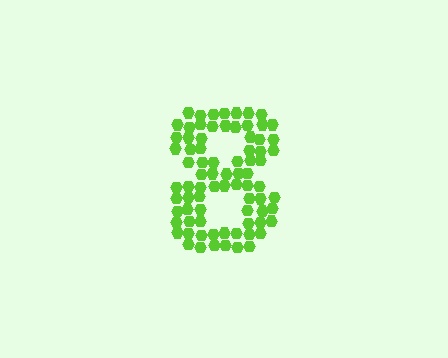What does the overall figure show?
The overall figure shows the digit 8.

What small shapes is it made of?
It is made of small hexagons.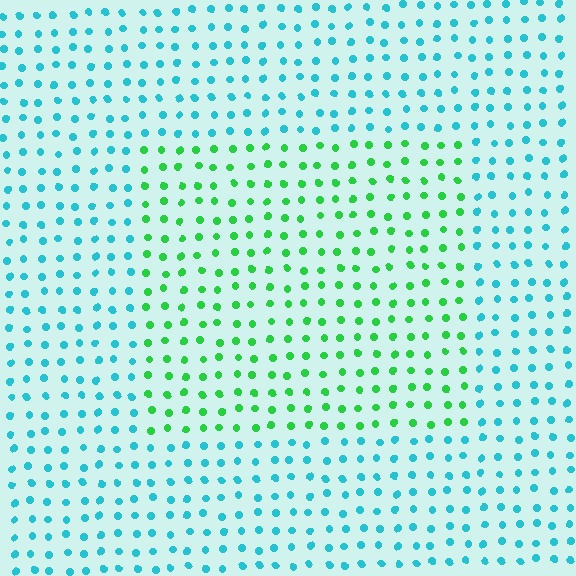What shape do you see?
I see a rectangle.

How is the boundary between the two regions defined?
The boundary is defined purely by a slight shift in hue (about 55 degrees). Spacing, size, and orientation are identical on both sides.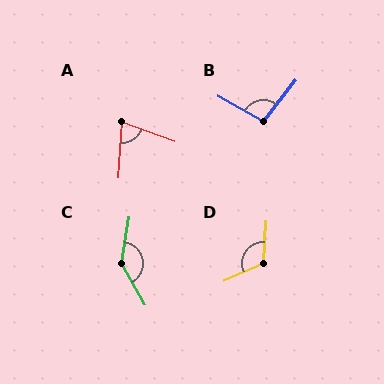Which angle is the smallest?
A, at approximately 74 degrees.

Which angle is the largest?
C, at approximately 142 degrees.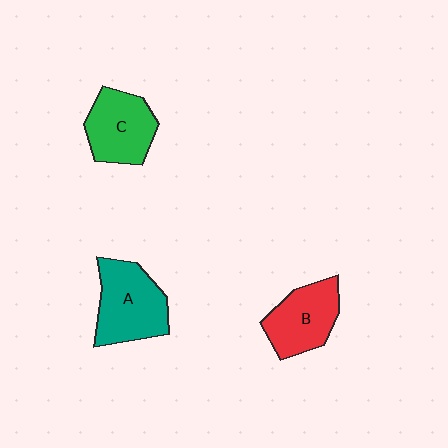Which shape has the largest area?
Shape A (teal).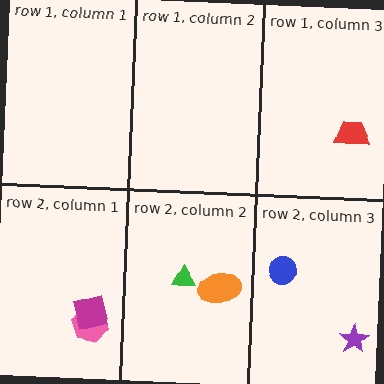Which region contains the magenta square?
The row 2, column 1 region.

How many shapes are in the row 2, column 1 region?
2.